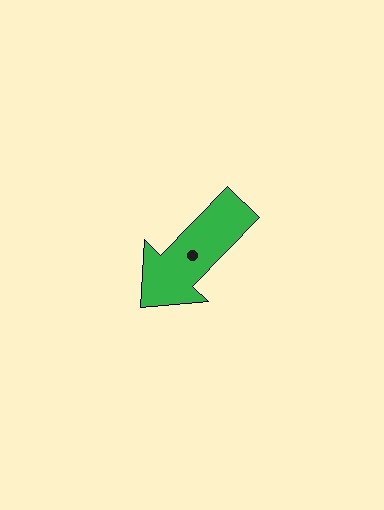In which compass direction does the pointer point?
Southwest.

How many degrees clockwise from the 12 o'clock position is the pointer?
Approximately 224 degrees.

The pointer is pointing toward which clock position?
Roughly 7 o'clock.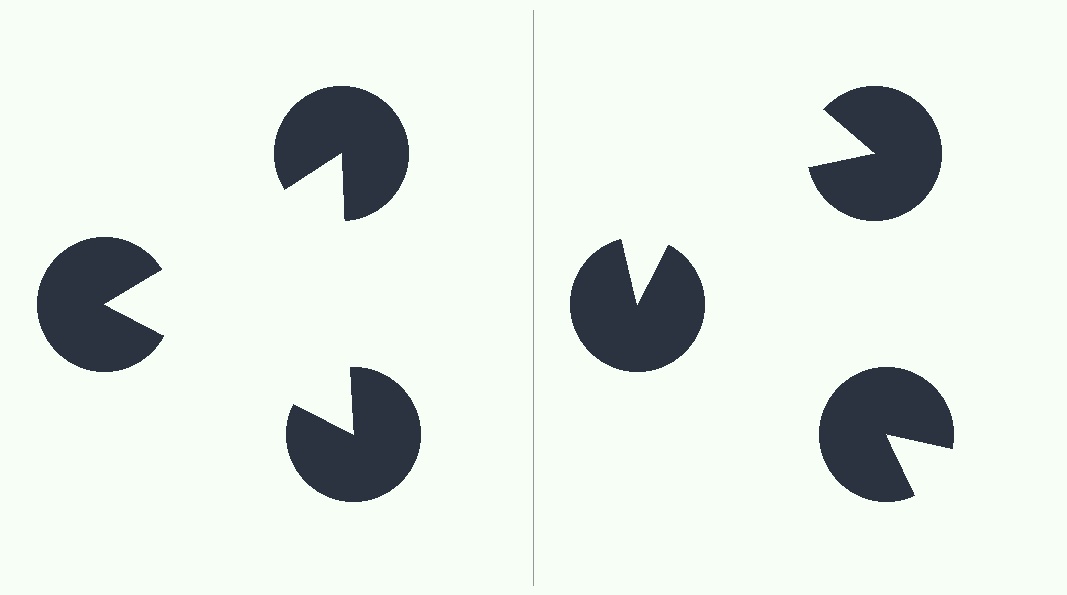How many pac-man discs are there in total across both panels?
6 — 3 on each side.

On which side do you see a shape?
An illusory triangle appears on the left side. On the right side the wedge cuts are rotated, so no coherent shape forms.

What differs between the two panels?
The pac-man discs are positioned identically on both sides; only the wedge orientations differ. On the left they align to a triangle; on the right they are misaligned.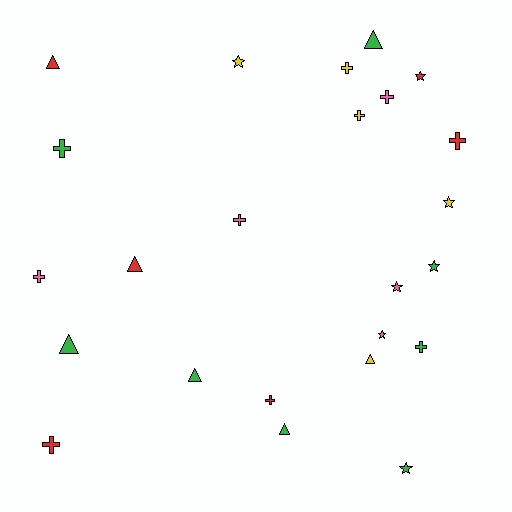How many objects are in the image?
There are 24 objects.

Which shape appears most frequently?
Cross, with 10 objects.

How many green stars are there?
There are 2 green stars.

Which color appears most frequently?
Green, with 8 objects.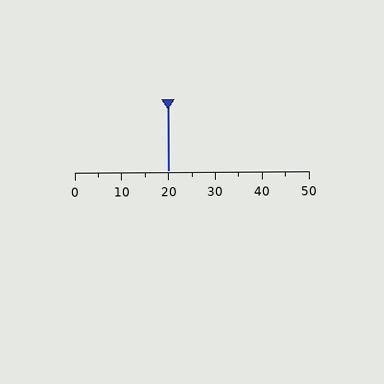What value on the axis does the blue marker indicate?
The marker indicates approximately 20.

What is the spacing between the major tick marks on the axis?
The major ticks are spaced 10 apart.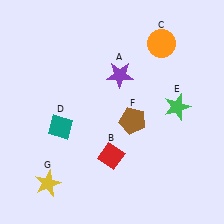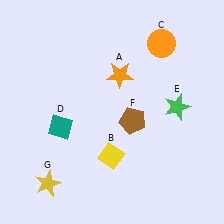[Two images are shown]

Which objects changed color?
A changed from purple to orange. B changed from red to yellow.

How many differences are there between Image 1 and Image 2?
There are 2 differences between the two images.